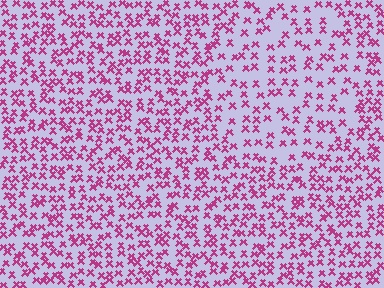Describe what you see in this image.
The image contains small magenta elements arranged at two different densities. A circle-shaped region is visible where the elements are less densely packed than the surrounding area.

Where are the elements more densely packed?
The elements are more densely packed outside the circle boundary.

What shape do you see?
I see a circle.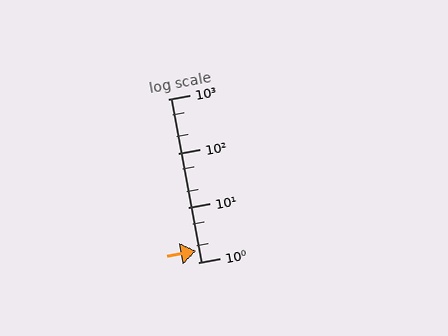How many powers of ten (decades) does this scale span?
The scale spans 3 decades, from 1 to 1000.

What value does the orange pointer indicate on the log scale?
The pointer indicates approximately 1.6.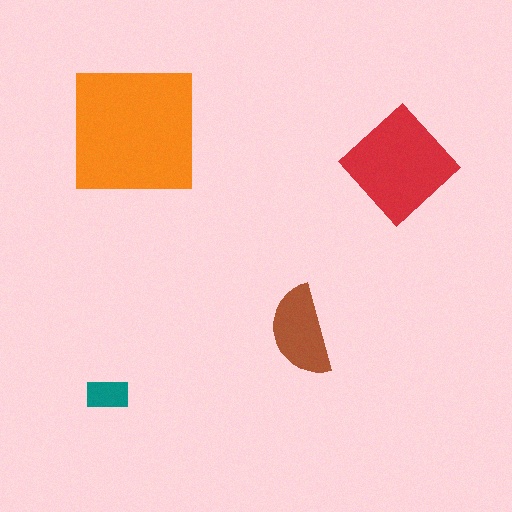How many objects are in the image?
There are 4 objects in the image.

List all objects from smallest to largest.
The teal rectangle, the brown semicircle, the red diamond, the orange square.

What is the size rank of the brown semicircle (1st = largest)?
3rd.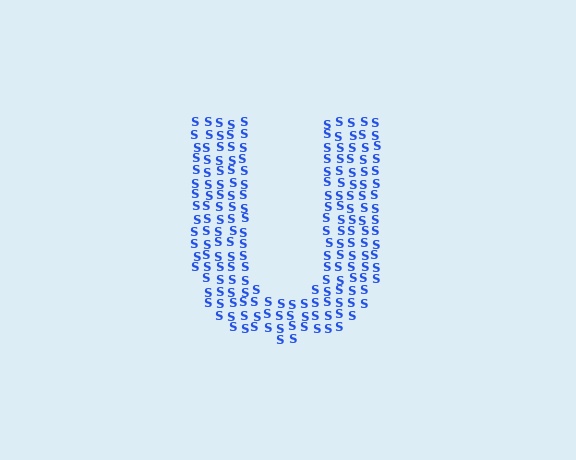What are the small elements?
The small elements are letter S's.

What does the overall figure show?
The overall figure shows the letter U.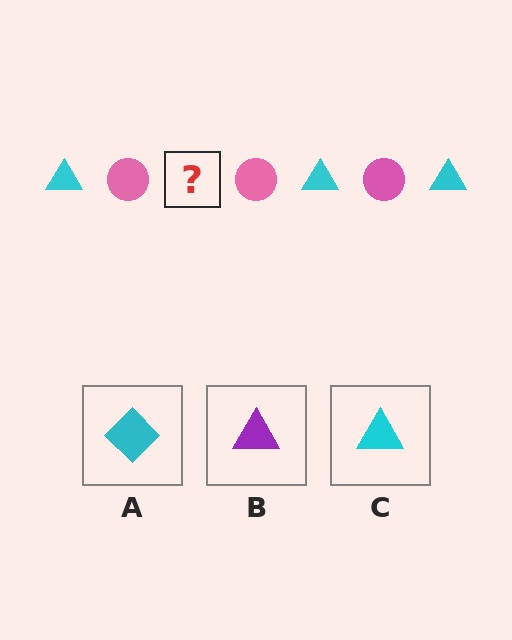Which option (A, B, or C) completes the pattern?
C.